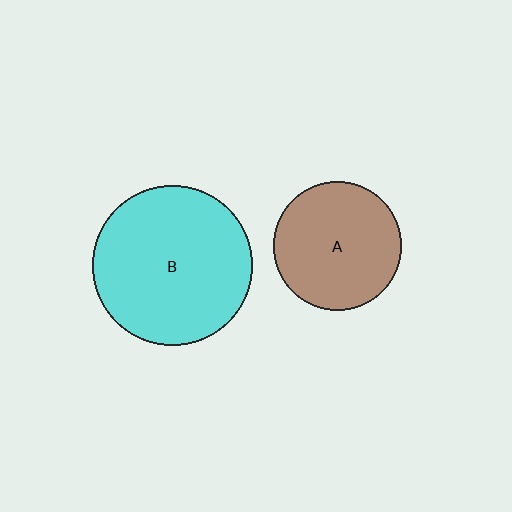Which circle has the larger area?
Circle B (cyan).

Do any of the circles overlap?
No, none of the circles overlap.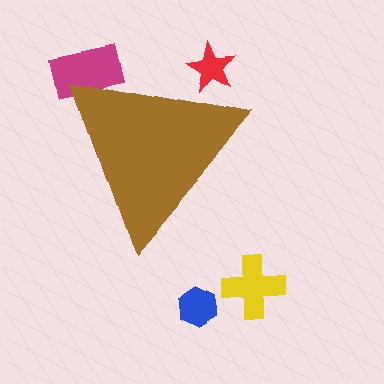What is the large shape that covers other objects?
A brown triangle.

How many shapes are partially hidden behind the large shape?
2 shapes are partially hidden.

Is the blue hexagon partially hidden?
No, the blue hexagon is fully visible.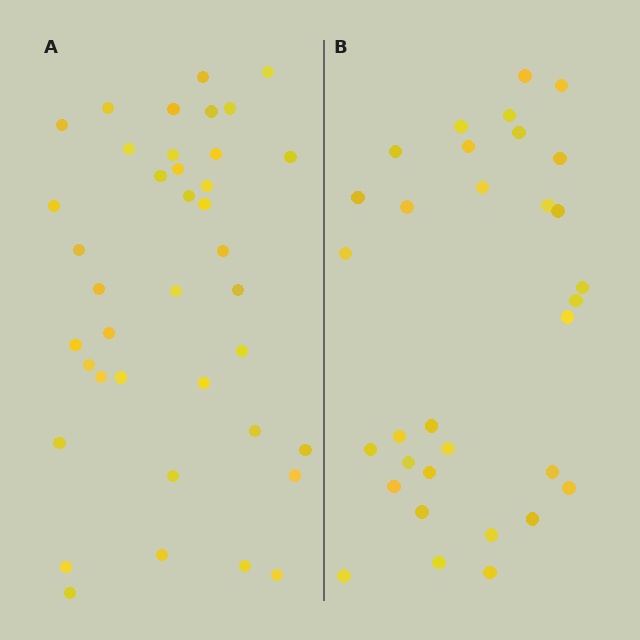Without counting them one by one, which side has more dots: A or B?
Region A (the left region) has more dots.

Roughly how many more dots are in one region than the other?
Region A has roughly 8 or so more dots than region B.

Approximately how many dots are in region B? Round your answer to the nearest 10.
About 30 dots. (The exact count is 32, which rounds to 30.)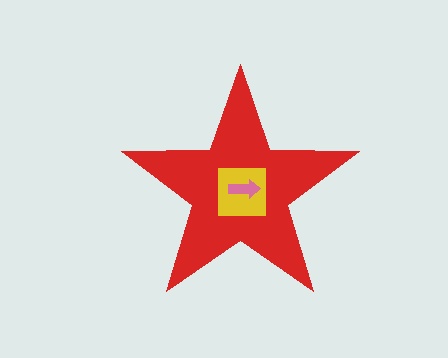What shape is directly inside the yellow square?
The pink arrow.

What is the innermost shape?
The pink arrow.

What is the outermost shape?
The red star.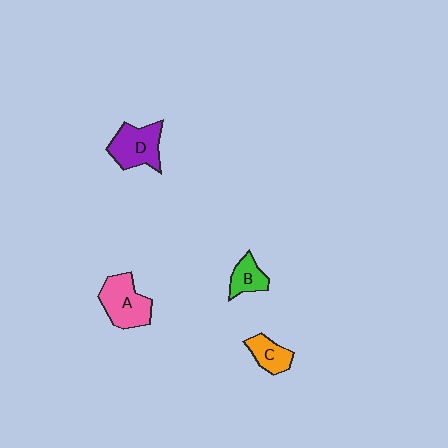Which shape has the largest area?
Shape A (pink).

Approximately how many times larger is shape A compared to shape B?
Approximately 1.8 times.